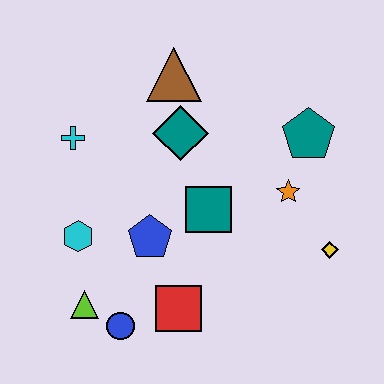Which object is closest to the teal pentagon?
The orange star is closest to the teal pentagon.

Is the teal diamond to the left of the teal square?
Yes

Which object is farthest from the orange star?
The lime triangle is farthest from the orange star.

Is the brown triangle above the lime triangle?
Yes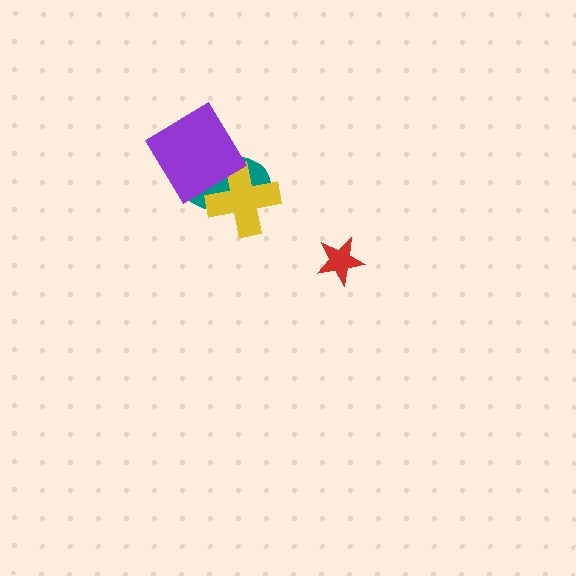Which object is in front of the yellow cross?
The purple diamond is in front of the yellow cross.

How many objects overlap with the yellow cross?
2 objects overlap with the yellow cross.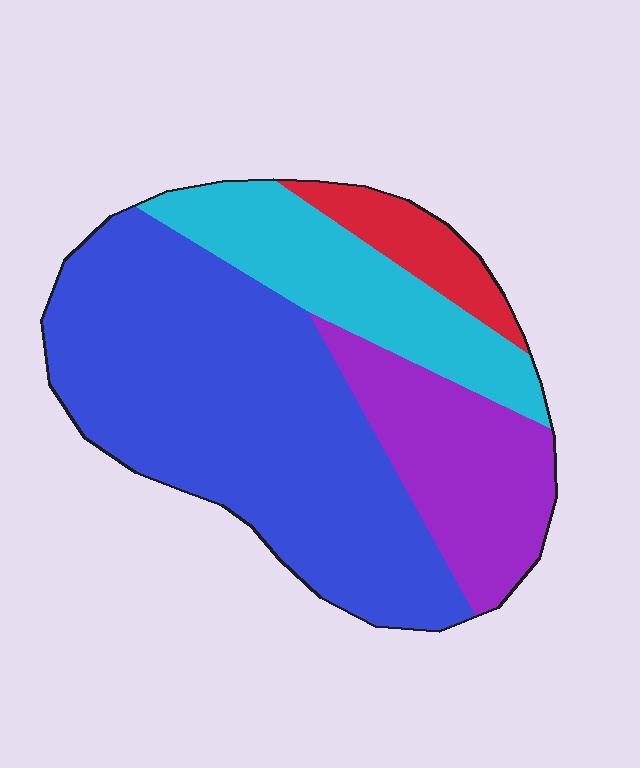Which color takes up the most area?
Blue, at roughly 55%.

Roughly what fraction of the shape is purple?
Purple takes up about one fifth (1/5) of the shape.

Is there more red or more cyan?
Cyan.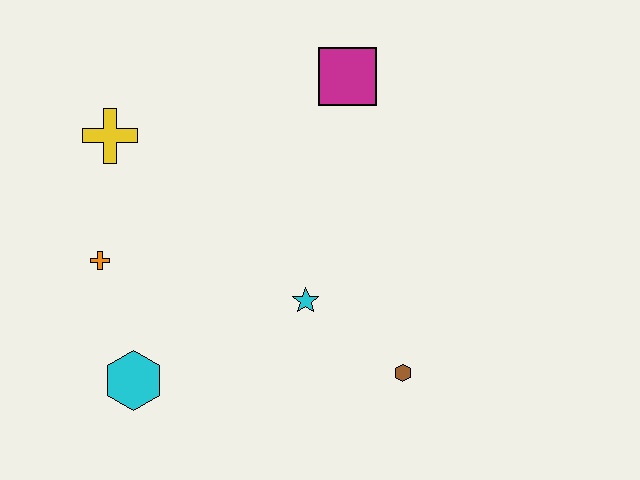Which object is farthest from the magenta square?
The cyan hexagon is farthest from the magenta square.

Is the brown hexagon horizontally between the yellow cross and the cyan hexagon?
No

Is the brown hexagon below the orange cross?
Yes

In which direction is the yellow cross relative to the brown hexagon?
The yellow cross is to the left of the brown hexagon.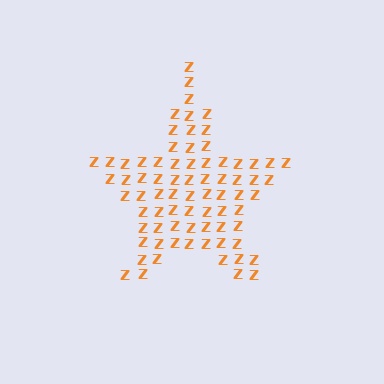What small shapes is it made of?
It is made of small letter Z's.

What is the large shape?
The large shape is a star.